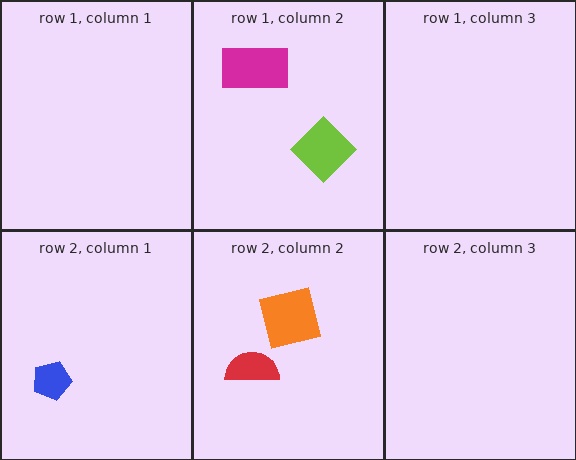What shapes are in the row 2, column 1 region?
The blue pentagon.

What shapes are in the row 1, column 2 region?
The magenta rectangle, the lime diamond.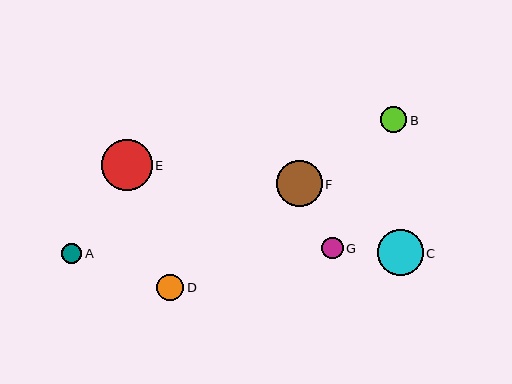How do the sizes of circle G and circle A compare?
Circle G and circle A are approximately the same size.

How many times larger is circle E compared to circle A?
Circle E is approximately 2.6 times the size of circle A.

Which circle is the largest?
Circle E is the largest with a size of approximately 51 pixels.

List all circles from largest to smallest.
From largest to smallest: E, C, F, D, B, G, A.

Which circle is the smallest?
Circle A is the smallest with a size of approximately 20 pixels.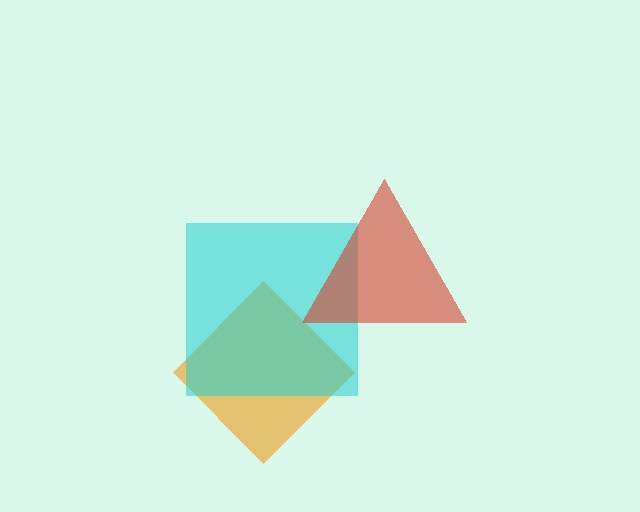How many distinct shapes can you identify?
There are 3 distinct shapes: an orange diamond, a cyan square, a red triangle.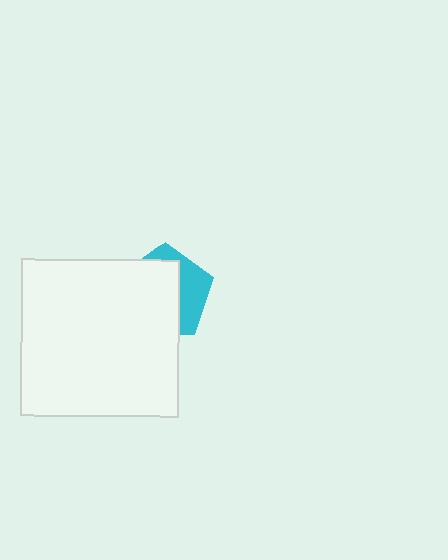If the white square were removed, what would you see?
You would see the complete cyan pentagon.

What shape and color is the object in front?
The object in front is a white square.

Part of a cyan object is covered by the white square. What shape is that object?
It is a pentagon.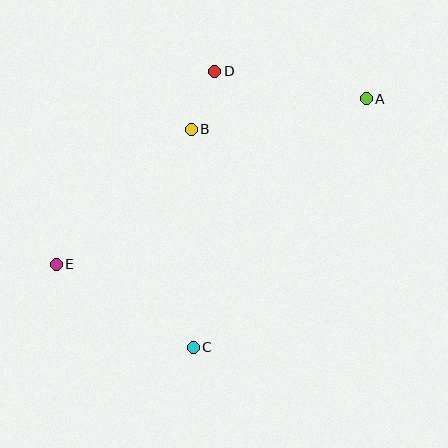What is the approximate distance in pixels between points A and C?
The distance between A and C is approximately 303 pixels.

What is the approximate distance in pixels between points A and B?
The distance between A and B is approximately 177 pixels.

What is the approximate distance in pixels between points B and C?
The distance between B and C is approximately 218 pixels.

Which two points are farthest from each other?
Points A and E are farthest from each other.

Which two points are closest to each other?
Points B and D are closest to each other.